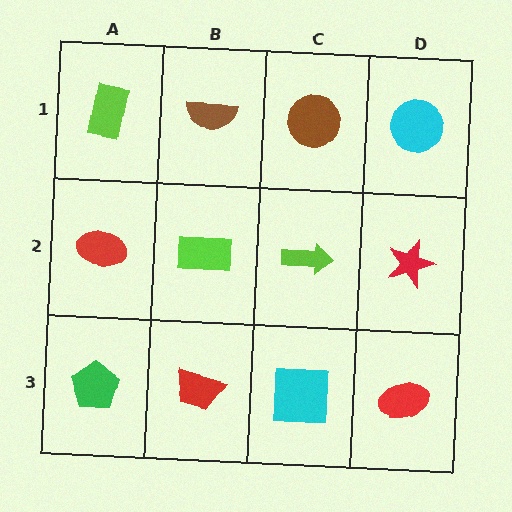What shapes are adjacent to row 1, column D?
A red star (row 2, column D), a brown circle (row 1, column C).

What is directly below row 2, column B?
A red trapezoid.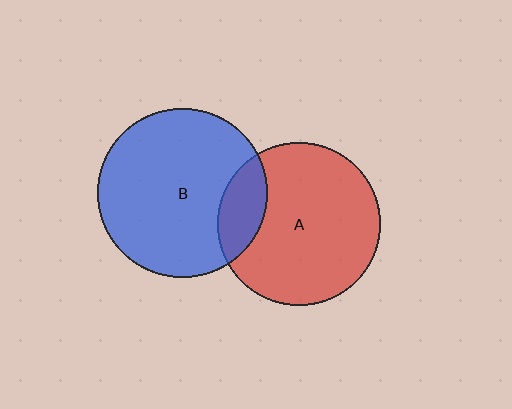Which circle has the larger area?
Circle B (blue).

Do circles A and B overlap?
Yes.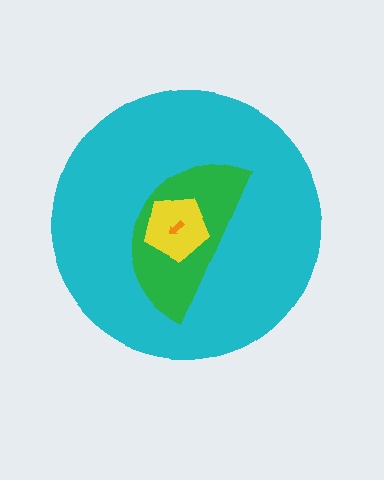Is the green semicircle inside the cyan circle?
Yes.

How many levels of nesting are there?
4.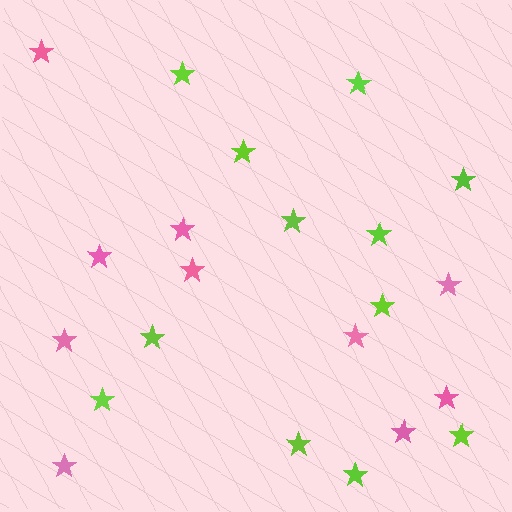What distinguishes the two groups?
There are 2 groups: one group of pink stars (10) and one group of lime stars (12).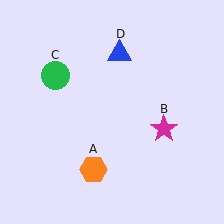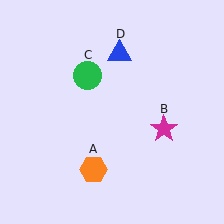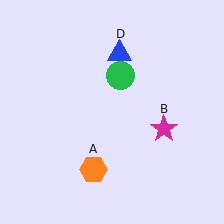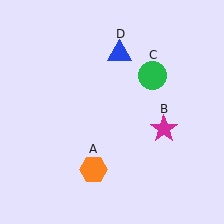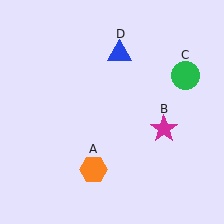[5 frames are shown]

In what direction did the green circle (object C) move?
The green circle (object C) moved right.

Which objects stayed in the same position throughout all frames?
Orange hexagon (object A) and magenta star (object B) and blue triangle (object D) remained stationary.